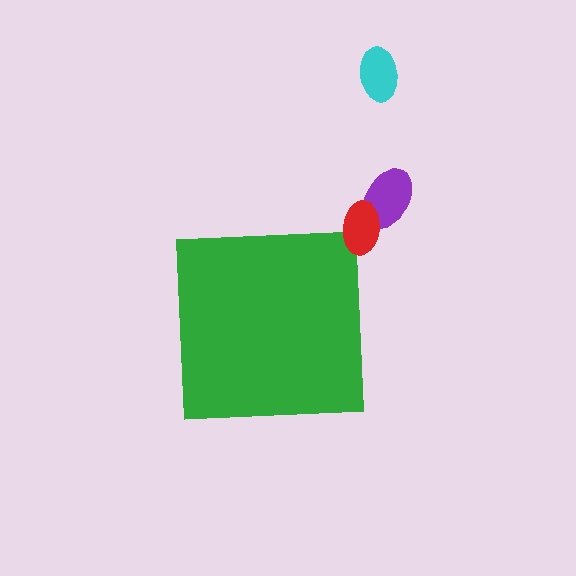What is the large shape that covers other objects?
A green square.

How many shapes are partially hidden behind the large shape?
0 shapes are partially hidden.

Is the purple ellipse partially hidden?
No, the purple ellipse is fully visible.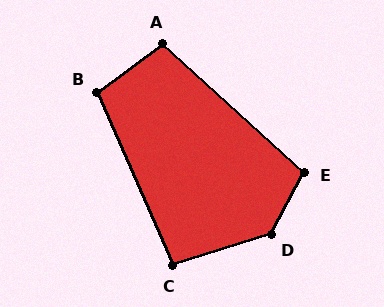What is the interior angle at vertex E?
Approximately 105 degrees (obtuse).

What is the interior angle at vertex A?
Approximately 102 degrees (obtuse).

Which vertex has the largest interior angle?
D, at approximately 135 degrees.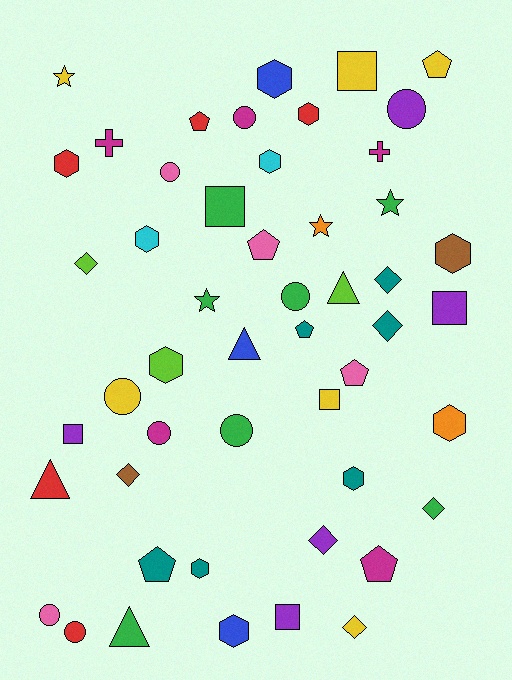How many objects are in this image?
There are 50 objects.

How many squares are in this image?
There are 6 squares.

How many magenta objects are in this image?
There are 5 magenta objects.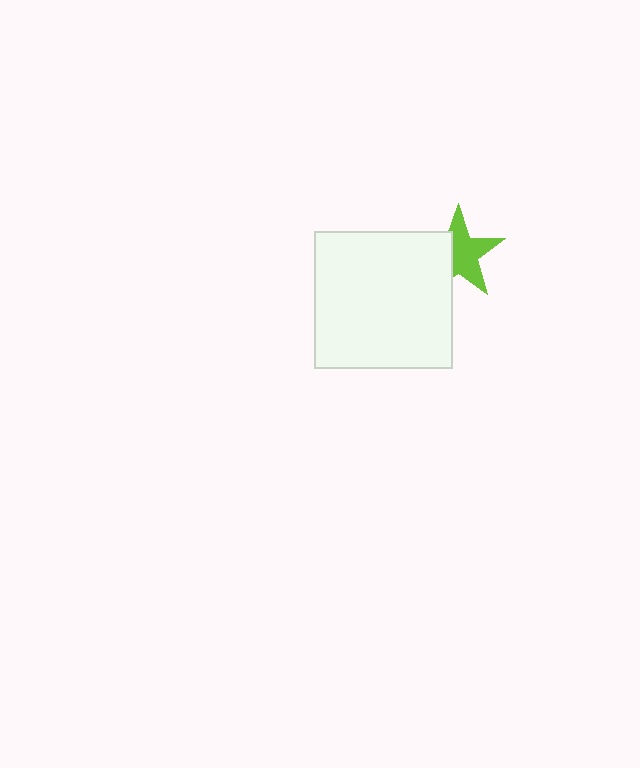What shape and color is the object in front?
The object in front is a white square.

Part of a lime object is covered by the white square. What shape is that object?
It is a star.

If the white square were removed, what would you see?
You would see the complete lime star.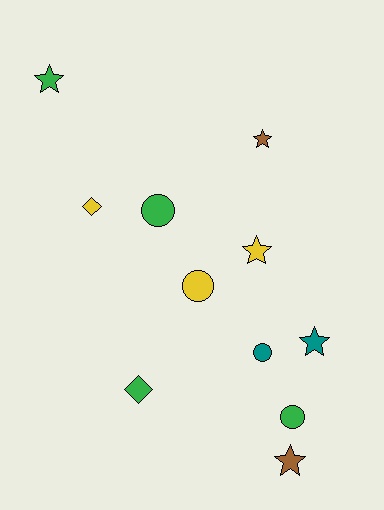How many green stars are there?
There is 1 green star.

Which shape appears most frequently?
Star, with 5 objects.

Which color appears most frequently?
Green, with 4 objects.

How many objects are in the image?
There are 11 objects.